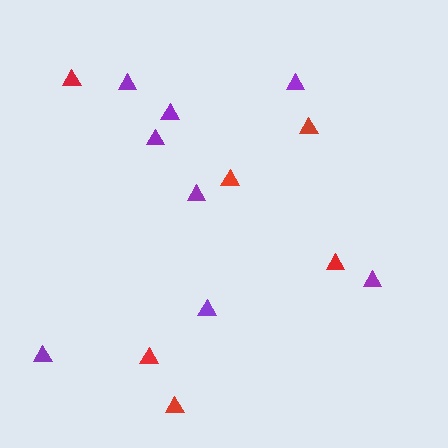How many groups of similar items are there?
There are 2 groups: one group of red triangles (6) and one group of purple triangles (8).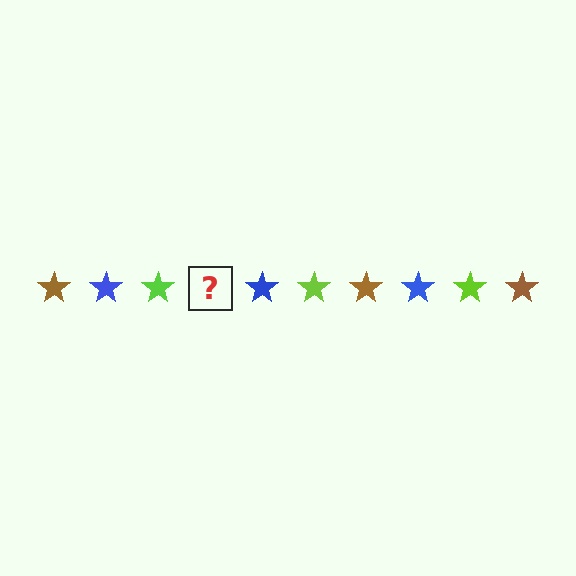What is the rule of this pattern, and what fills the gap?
The rule is that the pattern cycles through brown, blue, lime stars. The gap should be filled with a brown star.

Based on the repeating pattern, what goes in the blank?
The blank should be a brown star.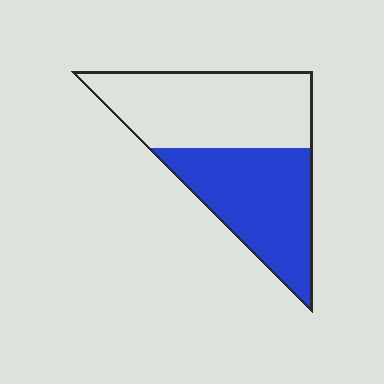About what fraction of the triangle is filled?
About one half (1/2).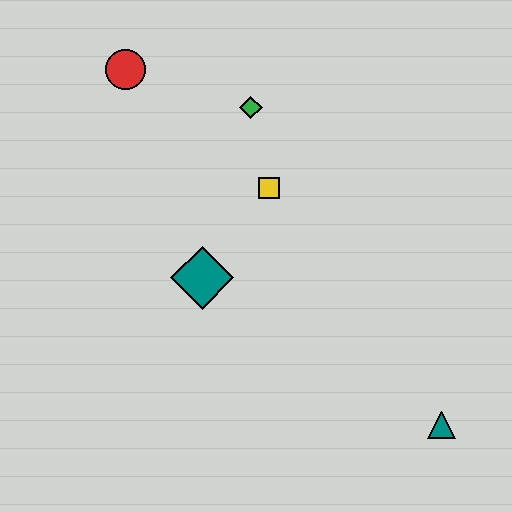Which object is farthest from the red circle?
The teal triangle is farthest from the red circle.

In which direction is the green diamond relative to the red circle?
The green diamond is to the right of the red circle.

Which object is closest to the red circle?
The green diamond is closest to the red circle.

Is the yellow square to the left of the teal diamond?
No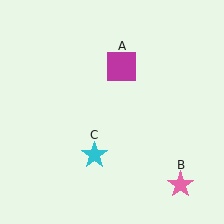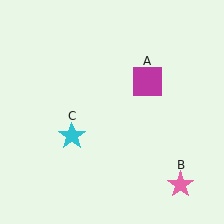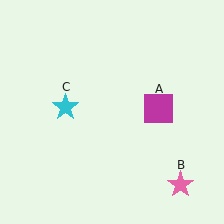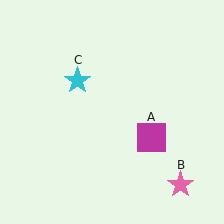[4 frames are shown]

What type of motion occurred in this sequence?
The magenta square (object A), cyan star (object C) rotated clockwise around the center of the scene.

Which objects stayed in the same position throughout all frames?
Pink star (object B) remained stationary.